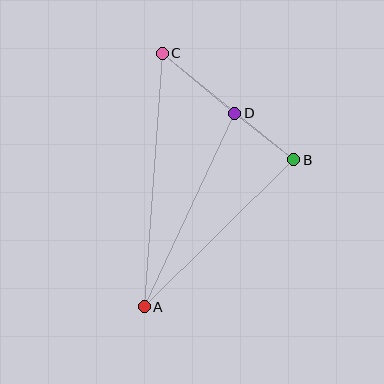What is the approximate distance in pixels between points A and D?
The distance between A and D is approximately 213 pixels.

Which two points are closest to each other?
Points B and D are closest to each other.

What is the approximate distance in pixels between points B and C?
The distance between B and C is approximately 169 pixels.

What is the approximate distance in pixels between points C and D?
The distance between C and D is approximately 94 pixels.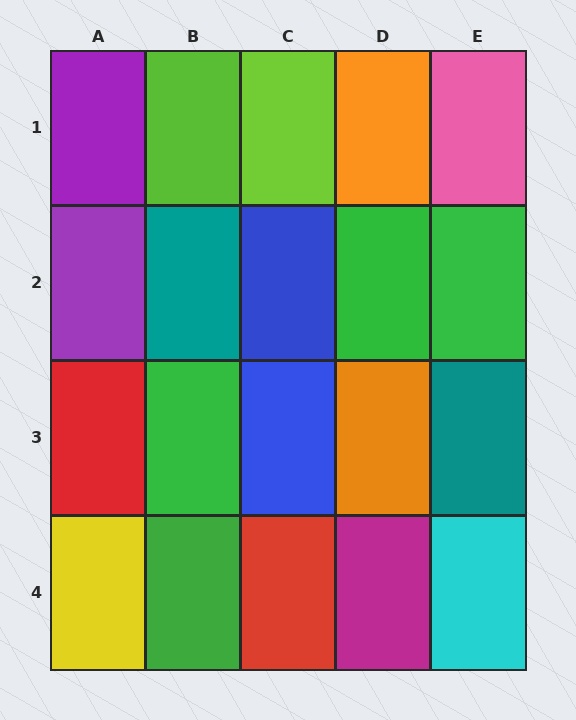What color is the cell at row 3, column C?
Blue.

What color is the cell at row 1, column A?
Purple.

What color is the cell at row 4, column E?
Cyan.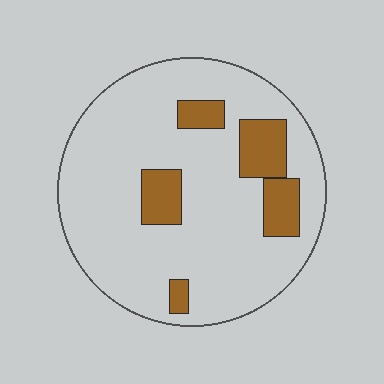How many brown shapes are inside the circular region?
5.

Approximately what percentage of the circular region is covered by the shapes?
Approximately 15%.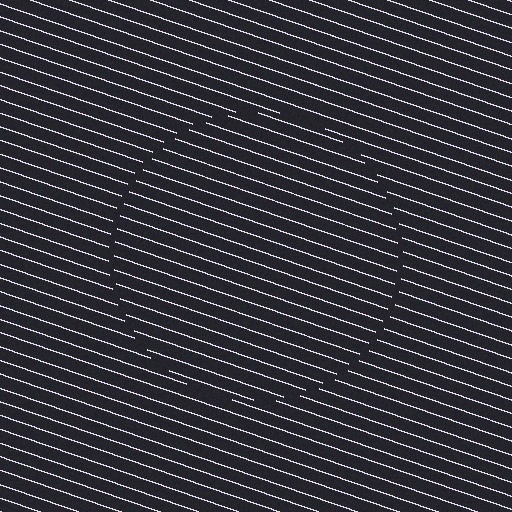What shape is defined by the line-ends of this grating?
An illusory circle. The interior of the shape contains the same grating, shifted by half a period — the contour is defined by the phase discontinuity where line-ends from the inner and outer gratings abut.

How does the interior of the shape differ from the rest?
The interior of the shape contains the same grating, shifted by half a period — the contour is defined by the phase discontinuity where line-ends from the inner and outer gratings abut.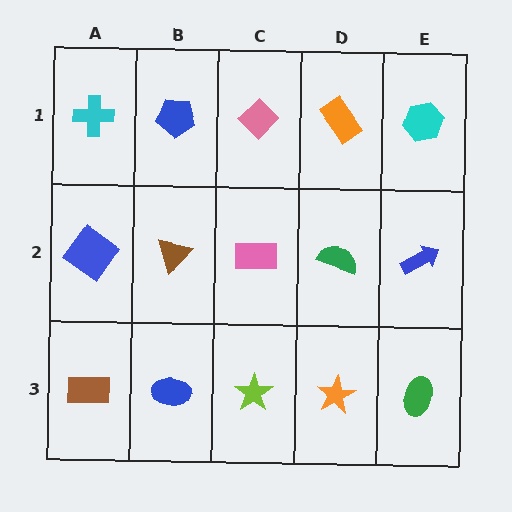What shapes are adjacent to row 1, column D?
A green semicircle (row 2, column D), a pink diamond (row 1, column C), a cyan hexagon (row 1, column E).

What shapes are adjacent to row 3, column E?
A blue arrow (row 2, column E), an orange star (row 3, column D).